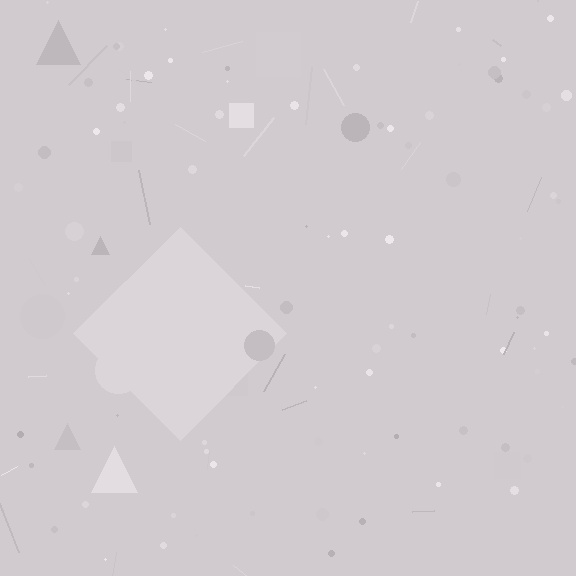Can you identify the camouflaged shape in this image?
The camouflaged shape is a diamond.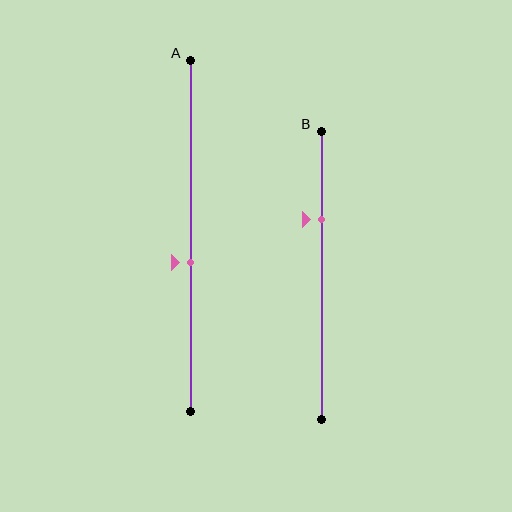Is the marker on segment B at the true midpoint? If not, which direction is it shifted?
No, the marker on segment B is shifted upward by about 19% of the segment length.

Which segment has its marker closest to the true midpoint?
Segment A has its marker closest to the true midpoint.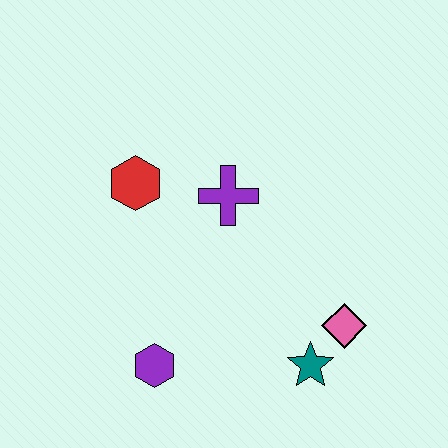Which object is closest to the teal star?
The pink diamond is closest to the teal star.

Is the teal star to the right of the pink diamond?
No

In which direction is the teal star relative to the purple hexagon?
The teal star is to the right of the purple hexagon.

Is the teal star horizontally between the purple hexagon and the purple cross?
No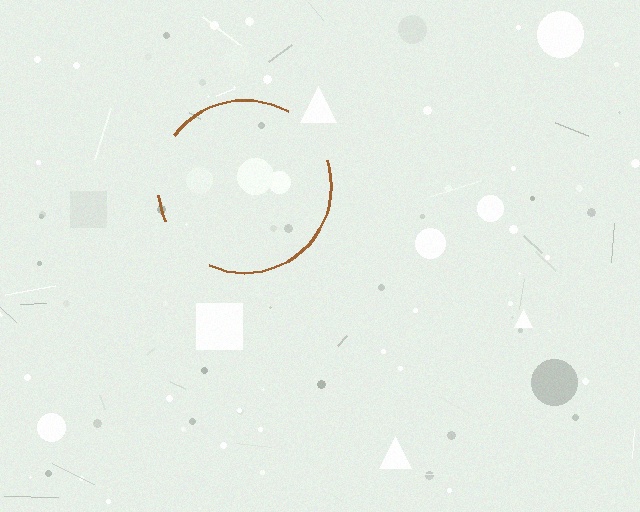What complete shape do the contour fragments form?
The contour fragments form a circle.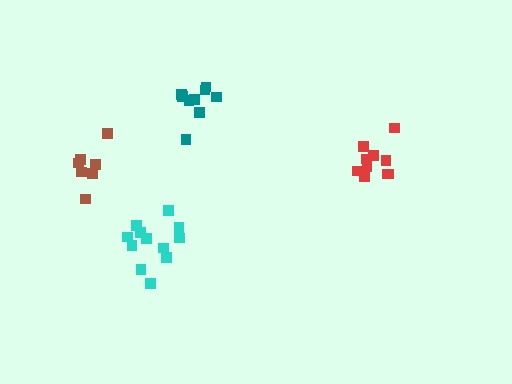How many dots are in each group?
Group 1: 12 dots, Group 2: 9 dots, Group 3: 7 dots, Group 4: 10 dots (38 total).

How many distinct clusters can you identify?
There are 4 distinct clusters.